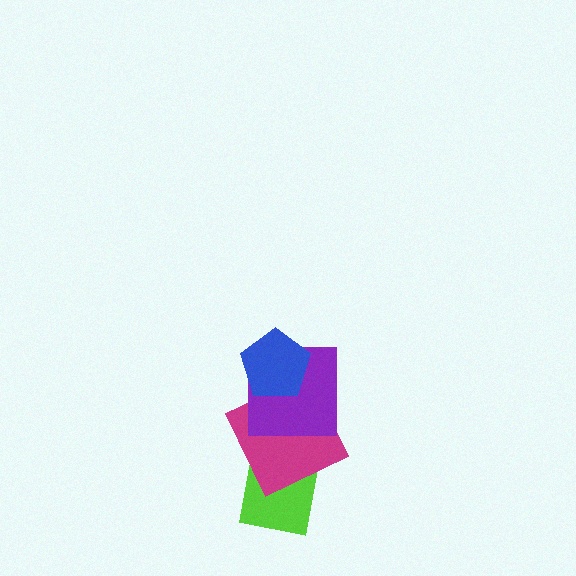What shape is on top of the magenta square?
The purple square is on top of the magenta square.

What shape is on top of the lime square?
The magenta square is on top of the lime square.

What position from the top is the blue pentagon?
The blue pentagon is 1st from the top.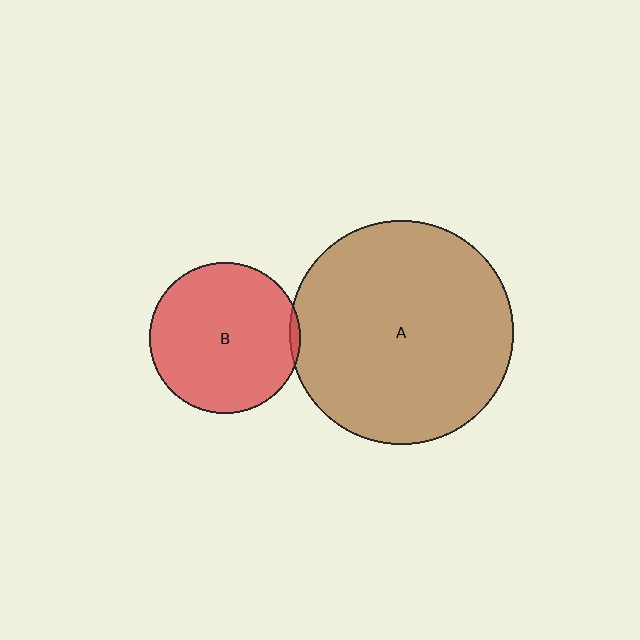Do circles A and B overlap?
Yes.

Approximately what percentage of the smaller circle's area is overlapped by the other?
Approximately 5%.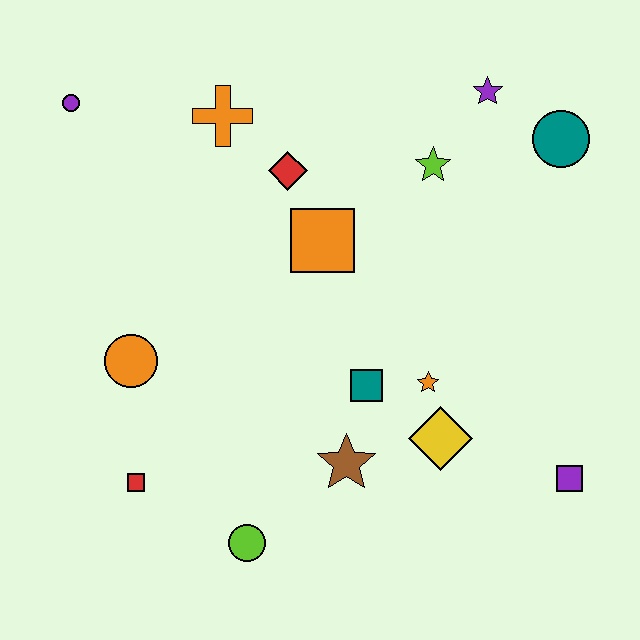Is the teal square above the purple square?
Yes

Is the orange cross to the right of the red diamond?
No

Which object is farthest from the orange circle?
The teal circle is farthest from the orange circle.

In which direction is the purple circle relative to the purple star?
The purple circle is to the left of the purple star.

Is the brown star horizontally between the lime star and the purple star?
No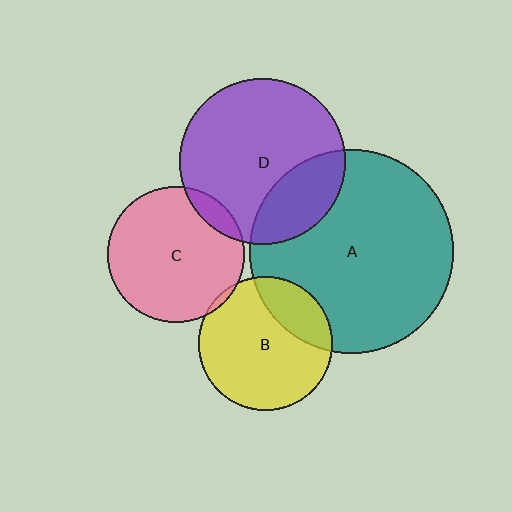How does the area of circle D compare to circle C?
Approximately 1.5 times.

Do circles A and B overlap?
Yes.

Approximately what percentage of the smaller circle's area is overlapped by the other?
Approximately 20%.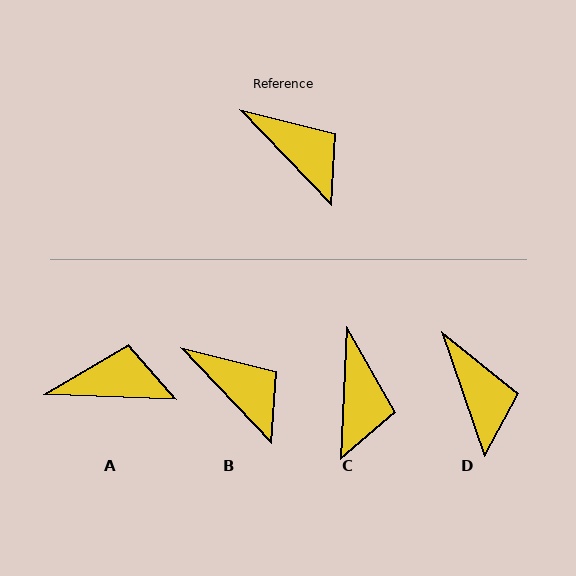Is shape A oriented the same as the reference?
No, it is off by about 44 degrees.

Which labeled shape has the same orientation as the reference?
B.